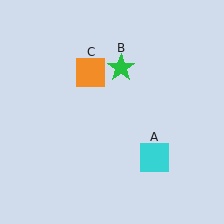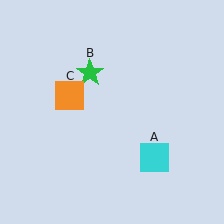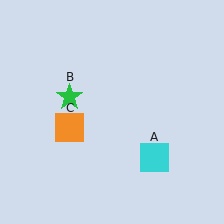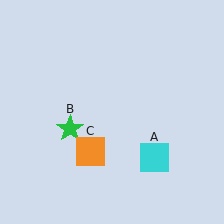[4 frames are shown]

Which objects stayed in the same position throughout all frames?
Cyan square (object A) remained stationary.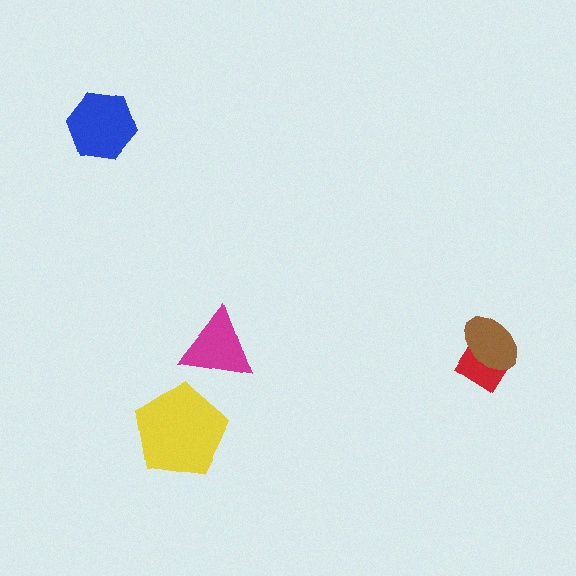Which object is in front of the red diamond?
The brown ellipse is in front of the red diamond.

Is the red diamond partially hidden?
Yes, it is partially covered by another shape.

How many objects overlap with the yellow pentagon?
0 objects overlap with the yellow pentagon.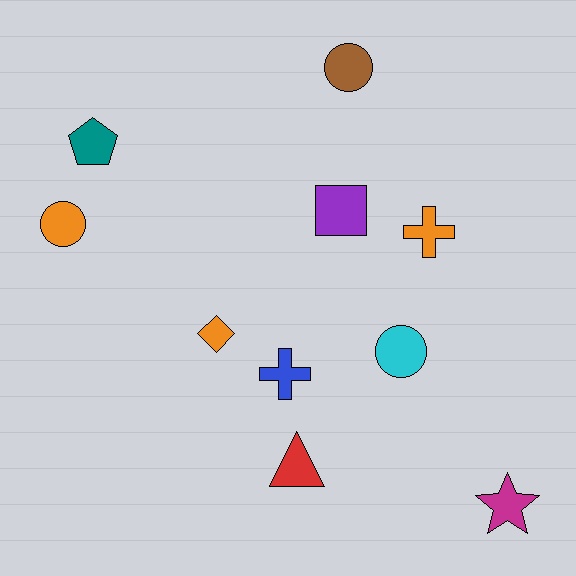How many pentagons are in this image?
There is 1 pentagon.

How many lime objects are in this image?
There are no lime objects.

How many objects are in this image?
There are 10 objects.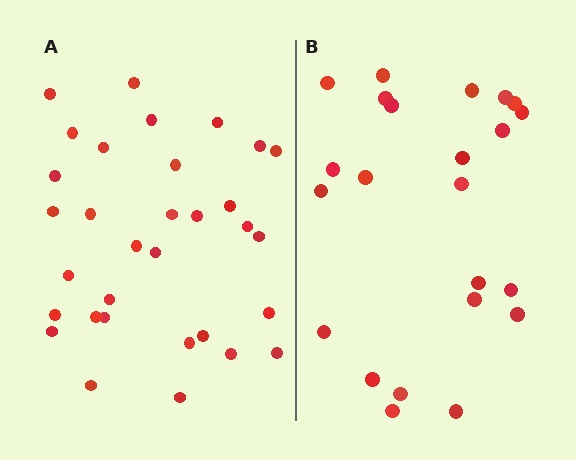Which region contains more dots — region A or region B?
Region A (the left region) has more dots.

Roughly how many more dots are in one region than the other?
Region A has roughly 8 or so more dots than region B.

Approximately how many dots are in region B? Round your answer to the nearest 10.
About 20 dots. (The exact count is 23, which rounds to 20.)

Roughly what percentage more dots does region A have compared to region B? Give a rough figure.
About 40% more.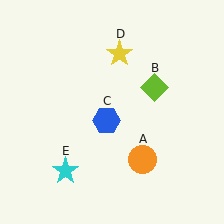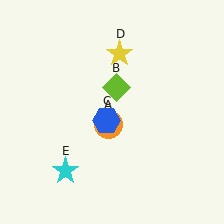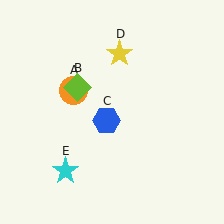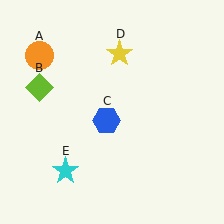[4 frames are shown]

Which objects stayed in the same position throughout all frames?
Blue hexagon (object C) and yellow star (object D) and cyan star (object E) remained stationary.